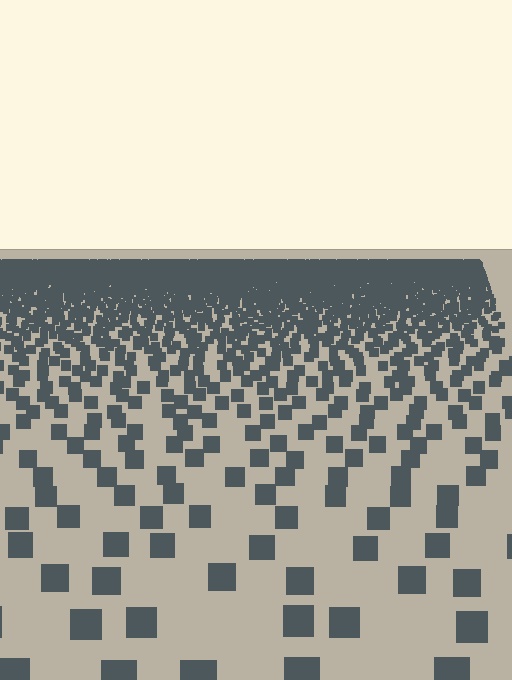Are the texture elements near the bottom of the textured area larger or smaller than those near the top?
Larger. Near the bottom, elements are closer to the viewer and appear at a bigger on-screen size.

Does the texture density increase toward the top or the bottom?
Density increases toward the top.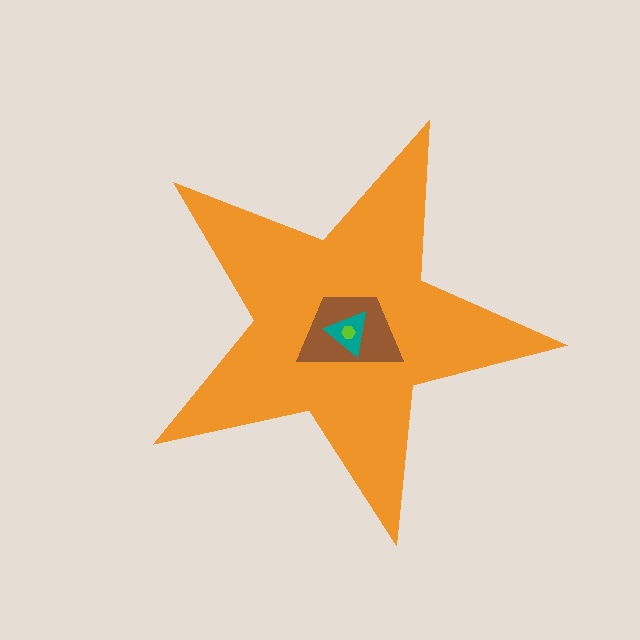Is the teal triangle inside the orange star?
Yes.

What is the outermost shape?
The orange star.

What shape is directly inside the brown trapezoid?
The teal triangle.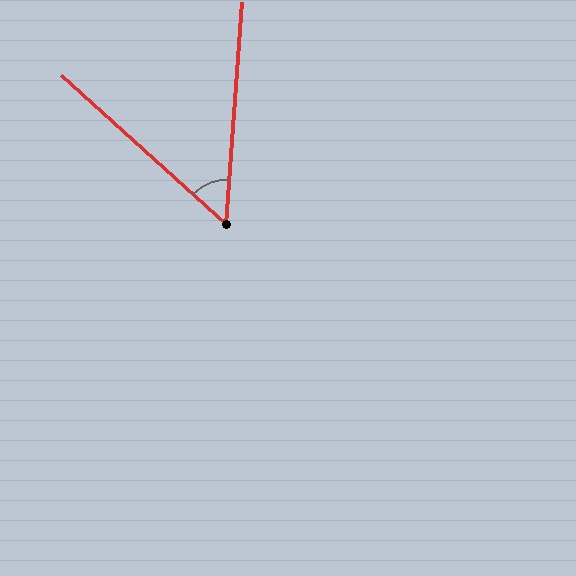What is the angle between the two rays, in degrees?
Approximately 52 degrees.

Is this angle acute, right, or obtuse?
It is acute.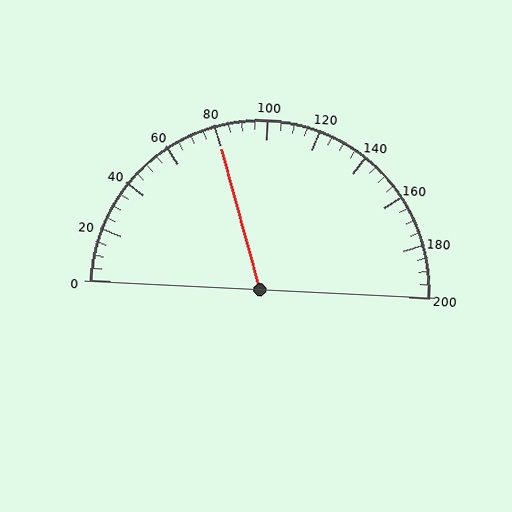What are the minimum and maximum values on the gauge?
The gauge ranges from 0 to 200.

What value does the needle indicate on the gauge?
The needle indicates approximately 80.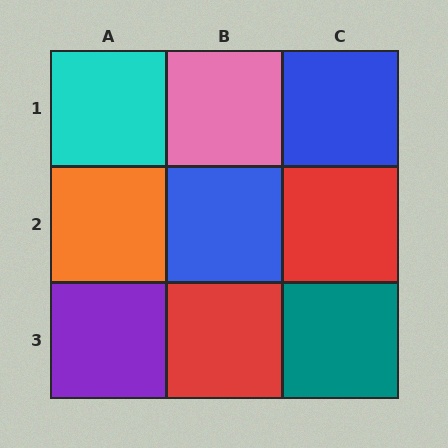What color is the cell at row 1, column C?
Blue.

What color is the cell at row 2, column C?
Red.